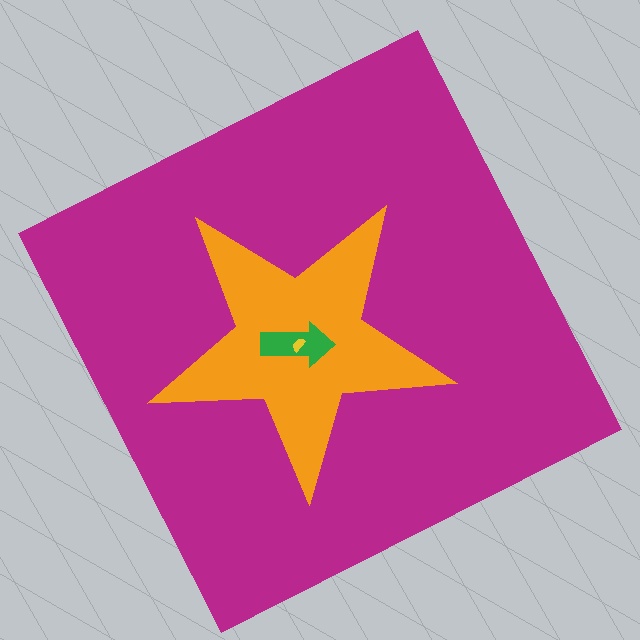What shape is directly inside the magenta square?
The orange star.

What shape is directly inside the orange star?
The green arrow.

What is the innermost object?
The yellow semicircle.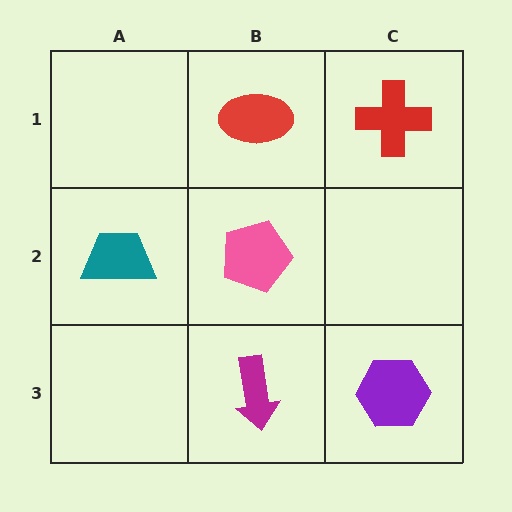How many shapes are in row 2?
2 shapes.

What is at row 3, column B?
A magenta arrow.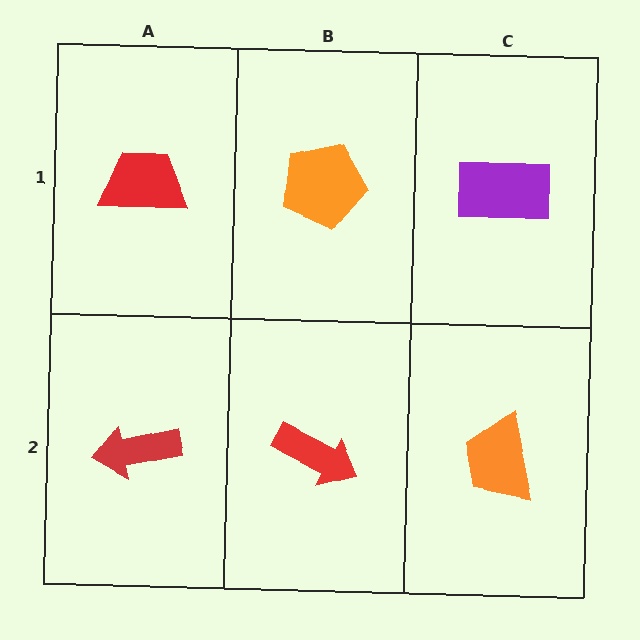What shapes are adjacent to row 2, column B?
An orange pentagon (row 1, column B), a red arrow (row 2, column A), an orange trapezoid (row 2, column C).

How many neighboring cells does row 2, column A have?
2.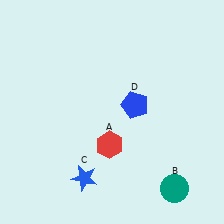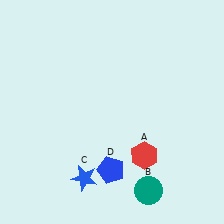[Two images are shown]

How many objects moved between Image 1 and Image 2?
3 objects moved between the two images.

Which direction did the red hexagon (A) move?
The red hexagon (A) moved right.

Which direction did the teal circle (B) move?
The teal circle (B) moved left.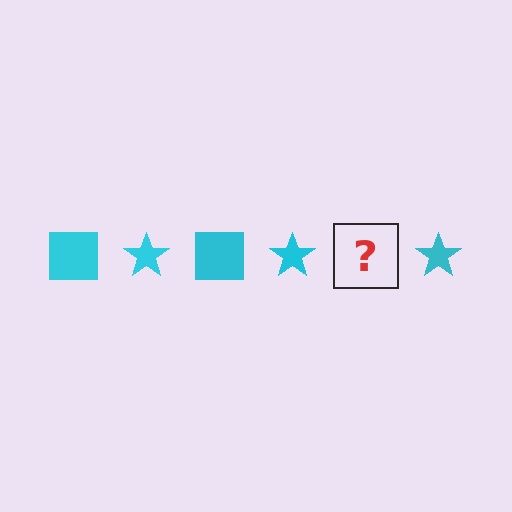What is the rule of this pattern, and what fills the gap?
The rule is that the pattern cycles through square, star shapes in cyan. The gap should be filled with a cyan square.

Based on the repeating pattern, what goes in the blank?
The blank should be a cyan square.